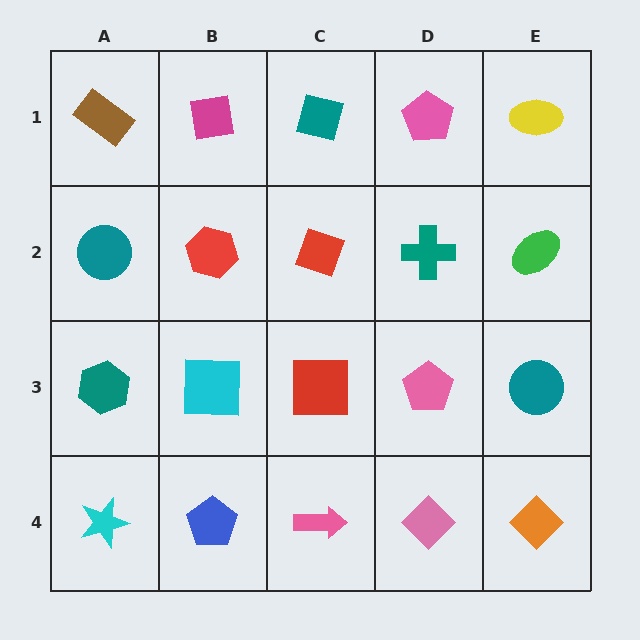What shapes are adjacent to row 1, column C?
A red diamond (row 2, column C), a magenta square (row 1, column B), a pink pentagon (row 1, column D).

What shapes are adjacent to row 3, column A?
A teal circle (row 2, column A), a cyan star (row 4, column A), a cyan square (row 3, column B).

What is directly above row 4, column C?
A red square.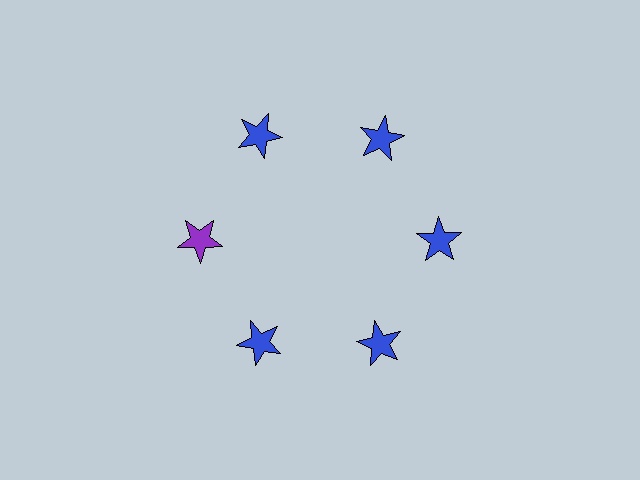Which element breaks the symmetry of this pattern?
The purple star at roughly the 9 o'clock position breaks the symmetry. All other shapes are blue stars.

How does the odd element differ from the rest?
It has a different color: purple instead of blue.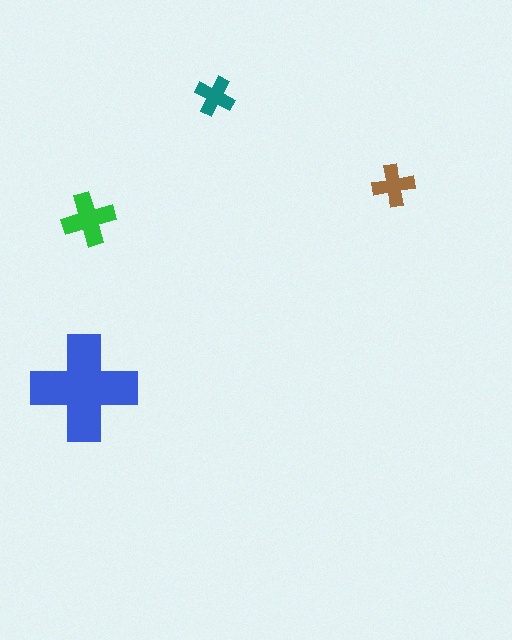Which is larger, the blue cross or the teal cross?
The blue one.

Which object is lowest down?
The blue cross is bottommost.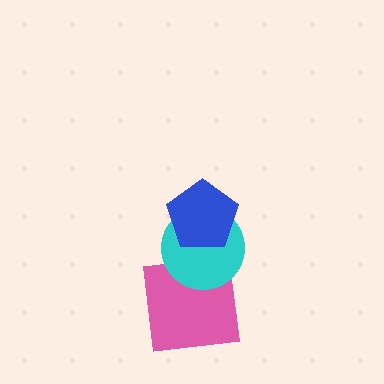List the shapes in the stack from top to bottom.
From top to bottom: the blue pentagon, the cyan circle, the pink square.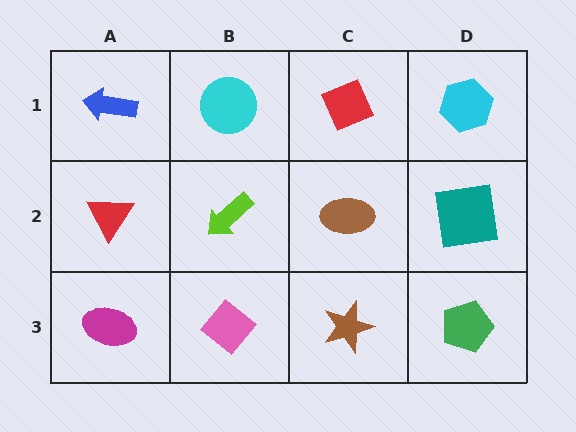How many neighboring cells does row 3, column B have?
3.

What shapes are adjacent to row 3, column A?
A red triangle (row 2, column A), a pink diamond (row 3, column B).